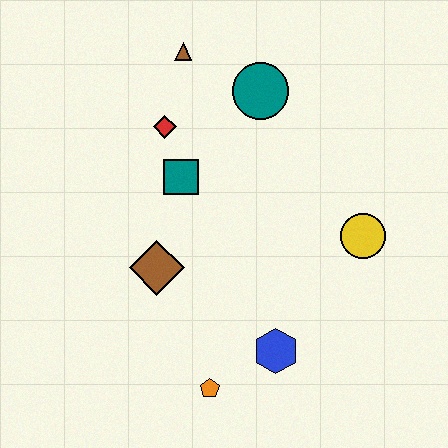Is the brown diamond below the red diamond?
Yes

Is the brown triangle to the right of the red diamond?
Yes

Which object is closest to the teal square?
The red diamond is closest to the teal square.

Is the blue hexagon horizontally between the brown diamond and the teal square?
No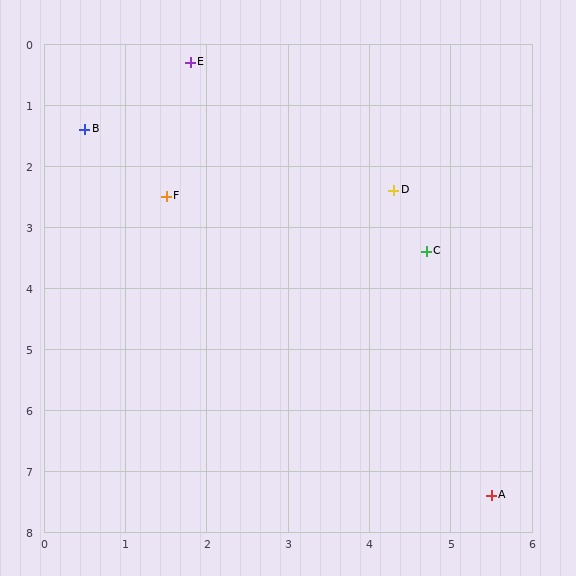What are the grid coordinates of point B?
Point B is at approximately (0.5, 1.4).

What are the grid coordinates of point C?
Point C is at approximately (4.7, 3.4).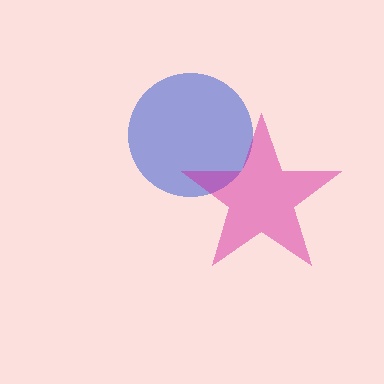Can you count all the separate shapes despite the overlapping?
Yes, there are 2 separate shapes.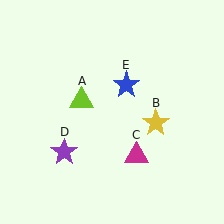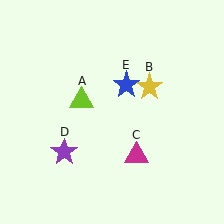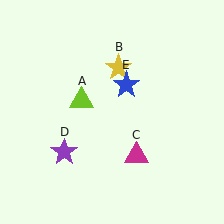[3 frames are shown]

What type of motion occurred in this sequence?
The yellow star (object B) rotated counterclockwise around the center of the scene.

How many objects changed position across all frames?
1 object changed position: yellow star (object B).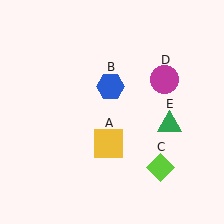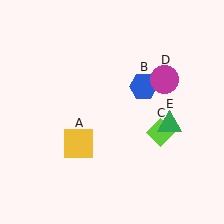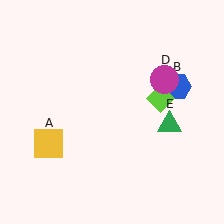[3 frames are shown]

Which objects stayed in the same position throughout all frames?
Magenta circle (object D) and green triangle (object E) remained stationary.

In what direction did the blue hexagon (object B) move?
The blue hexagon (object B) moved right.